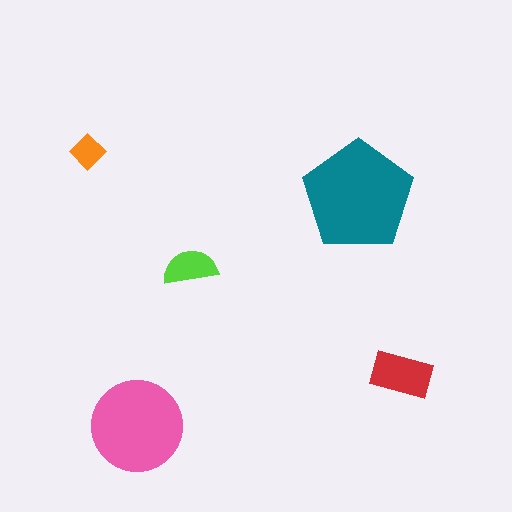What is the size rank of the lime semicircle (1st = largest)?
4th.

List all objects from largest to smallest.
The teal pentagon, the pink circle, the red rectangle, the lime semicircle, the orange diamond.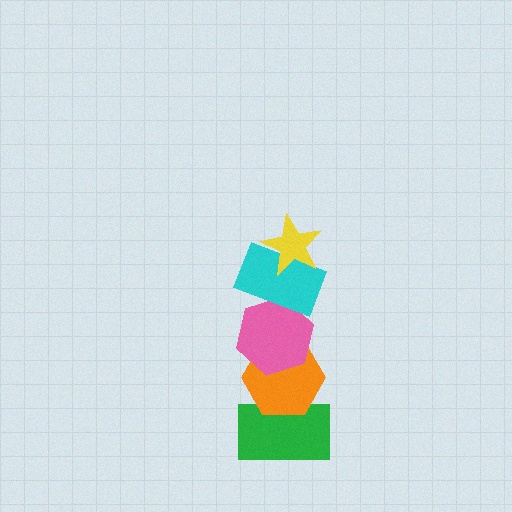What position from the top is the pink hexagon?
The pink hexagon is 3rd from the top.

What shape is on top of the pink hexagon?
The cyan rectangle is on top of the pink hexagon.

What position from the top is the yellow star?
The yellow star is 1st from the top.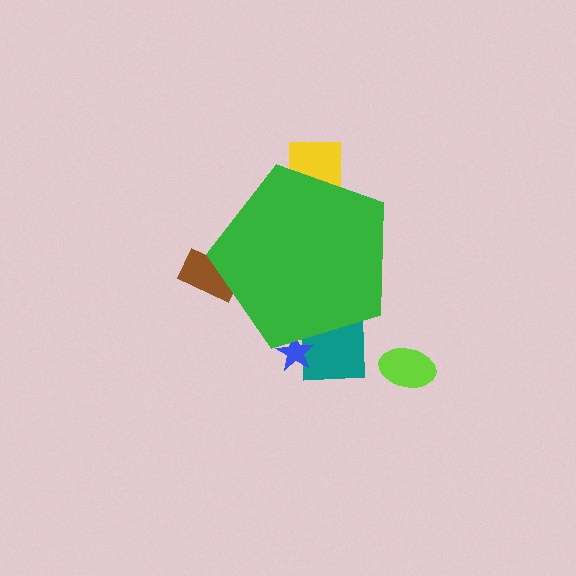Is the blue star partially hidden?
Yes, the blue star is partially hidden behind the green pentagon.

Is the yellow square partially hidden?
Yes, the yellow square is partially hidden behind the green pentagon.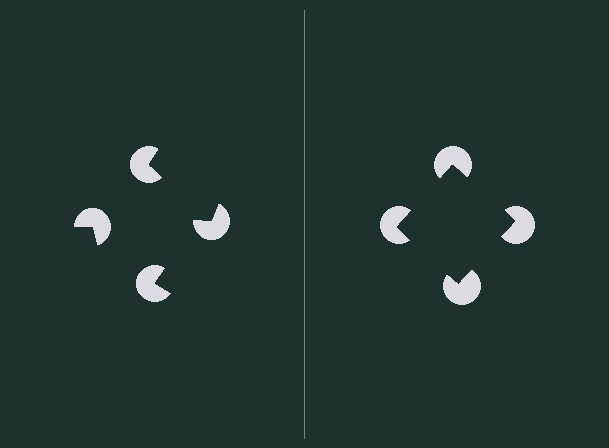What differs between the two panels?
The pac-man discs are positioned identically on both sides; only the wedge orientations differ. On the right they align to a square; on the left they are misaligned.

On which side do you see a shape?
An illusory square appears on the right side. On the left side the wedge cuts are rotated, so no coherent shape forms.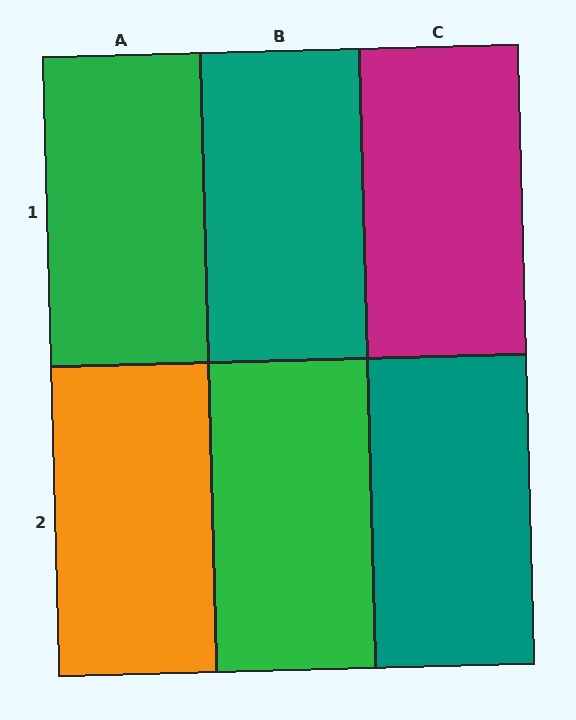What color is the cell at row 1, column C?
Magenta.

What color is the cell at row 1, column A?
Green.